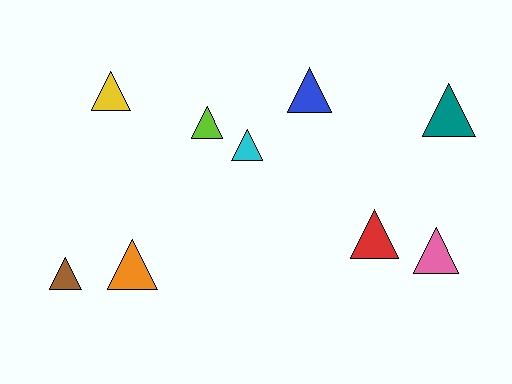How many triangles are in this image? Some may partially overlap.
There are 9 triangles.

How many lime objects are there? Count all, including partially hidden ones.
There is 1 lime object.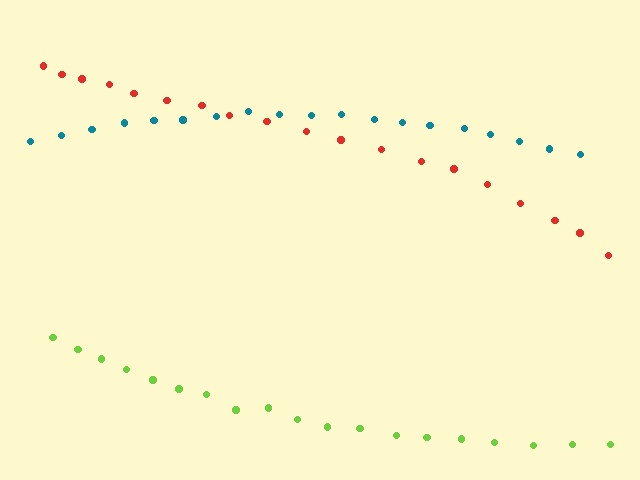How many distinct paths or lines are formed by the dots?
There are 3 distinct paths.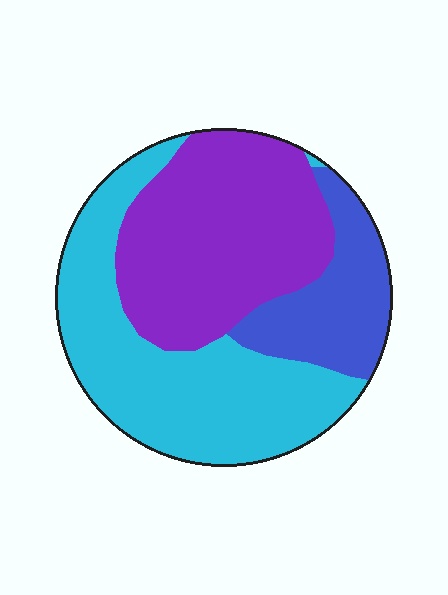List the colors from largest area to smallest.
From largest to smallest: cyan, purple, blue.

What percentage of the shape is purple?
Purple covers about 40% of the shape.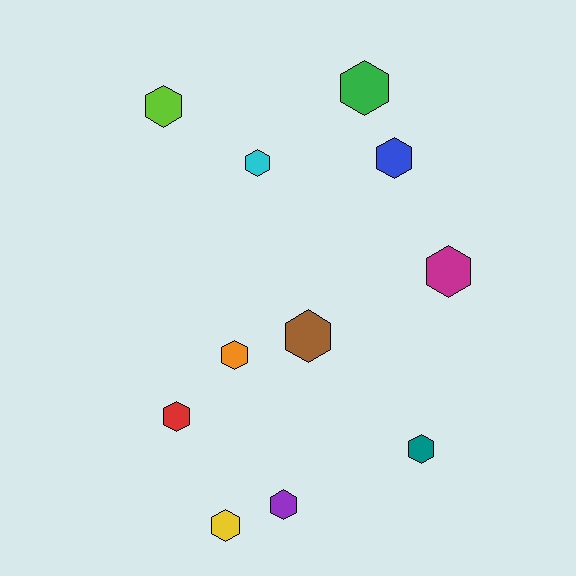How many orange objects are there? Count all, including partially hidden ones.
There is 1 orange object.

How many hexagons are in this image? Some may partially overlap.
There are 11 hexagons.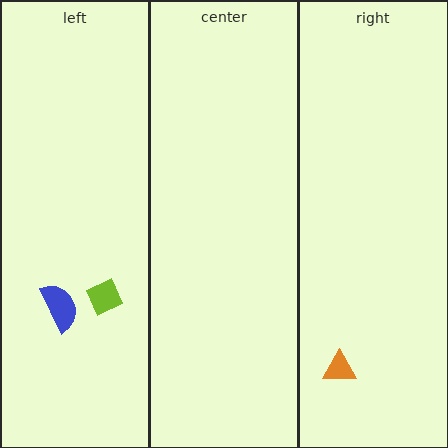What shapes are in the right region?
The orange triangle.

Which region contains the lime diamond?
The left region.